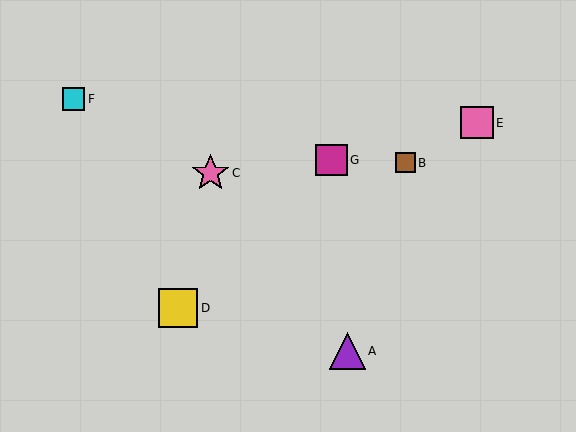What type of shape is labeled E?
Shape E is a pink square.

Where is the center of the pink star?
The center of the pink star is at (210, 173).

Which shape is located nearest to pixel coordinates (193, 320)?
The yellow square (labeled D) at (178, 308) is nearest to that location.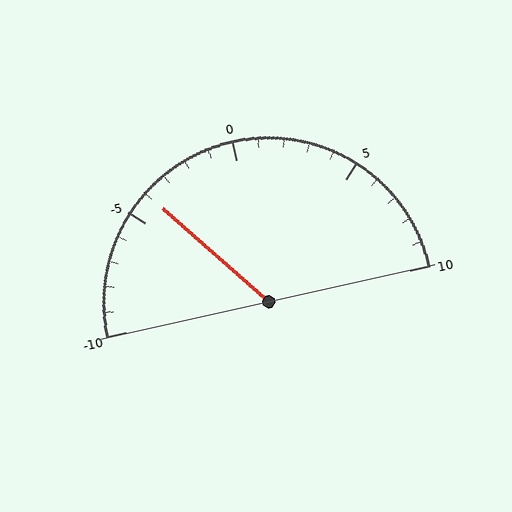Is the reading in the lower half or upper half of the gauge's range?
The reading is in the lower half of the range (-10 to 10).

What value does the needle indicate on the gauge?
The needle indicates approximately -4.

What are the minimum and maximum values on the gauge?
The gauge ranges from -10 to 10.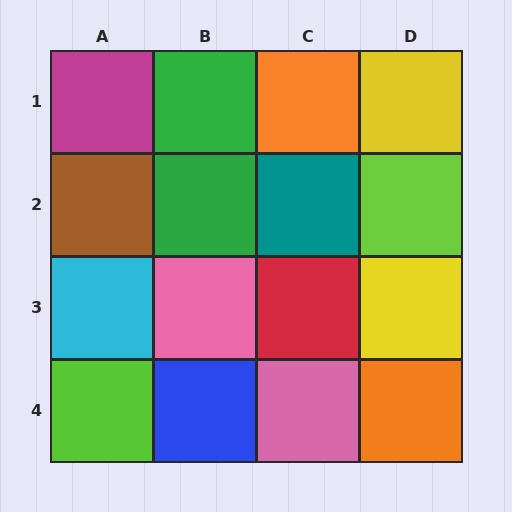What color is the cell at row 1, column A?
Magenta.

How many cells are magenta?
1 cell is magenta.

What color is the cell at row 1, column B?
Green.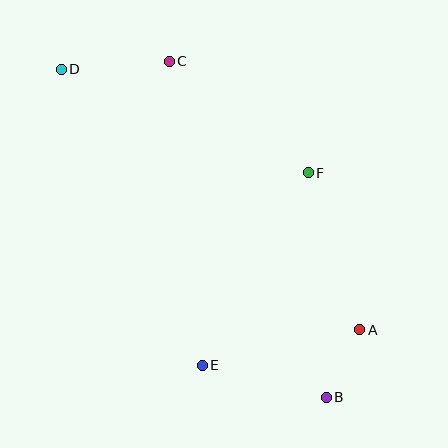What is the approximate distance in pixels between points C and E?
The distance between C and E is approximately 305 pixels.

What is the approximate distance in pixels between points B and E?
The distance between B and E is approximately 128 pixels.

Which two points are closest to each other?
Points A and B are closest to each other.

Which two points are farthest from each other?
Points B and D are farthest from each other.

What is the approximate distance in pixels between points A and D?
The distance between A and D is approximately 396 pixels.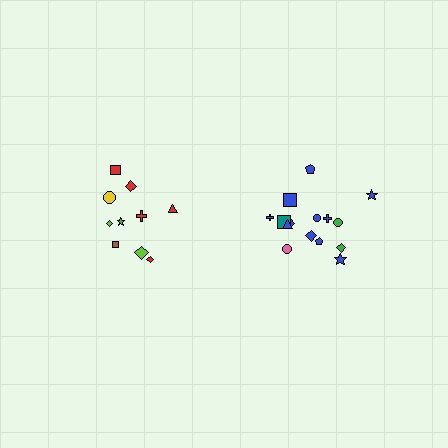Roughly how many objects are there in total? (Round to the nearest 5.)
Roughly 25 objects in total.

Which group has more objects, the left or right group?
The right group.